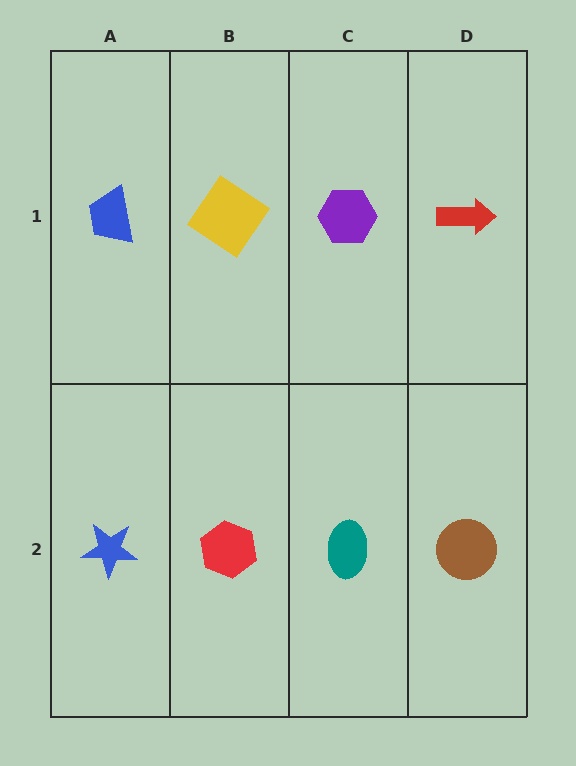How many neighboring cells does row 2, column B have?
3.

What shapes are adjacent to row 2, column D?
A red arrow (row 1, column D), a teal ellipse (row 2, column C).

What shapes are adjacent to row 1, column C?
A teal ellipse (row 2, column C), a yellow diamond (row 1, column B), a red arrow (row 1, column D).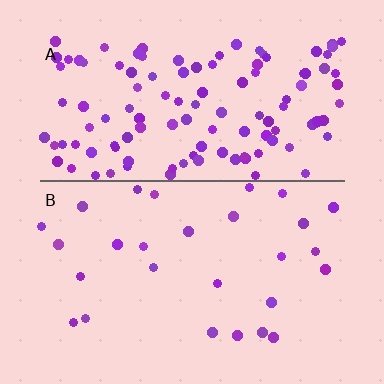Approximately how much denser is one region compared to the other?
Approximately 4.2× — region A over region B.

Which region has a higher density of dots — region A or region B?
A (the top).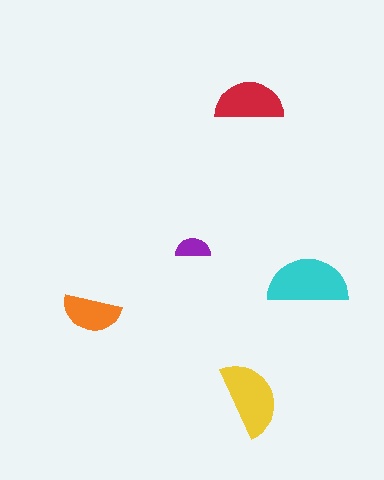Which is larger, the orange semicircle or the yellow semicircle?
The yellow one.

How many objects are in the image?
There are 5 objects in the image.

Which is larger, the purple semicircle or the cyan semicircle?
The cyan one.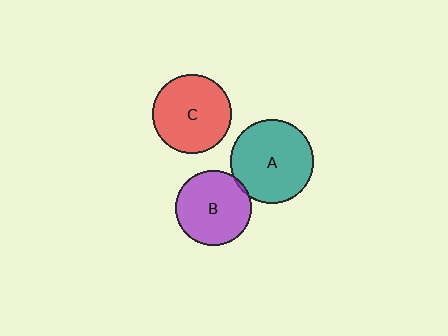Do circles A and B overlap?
Yes.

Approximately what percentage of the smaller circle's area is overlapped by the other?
Approximately 5%.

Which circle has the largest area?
Circle A (teal).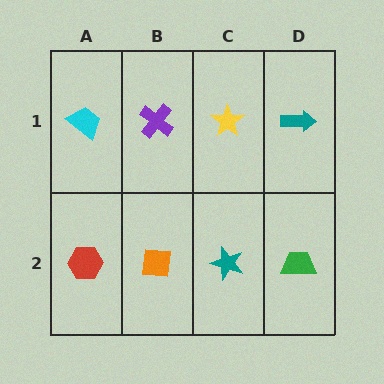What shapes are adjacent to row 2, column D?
A teal arrow (row 1, column D), a teal star (row 2, column C).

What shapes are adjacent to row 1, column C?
A teal star (row 2, column C), a purple cross (row 1, column B), a teal arrow (row 1, column D).